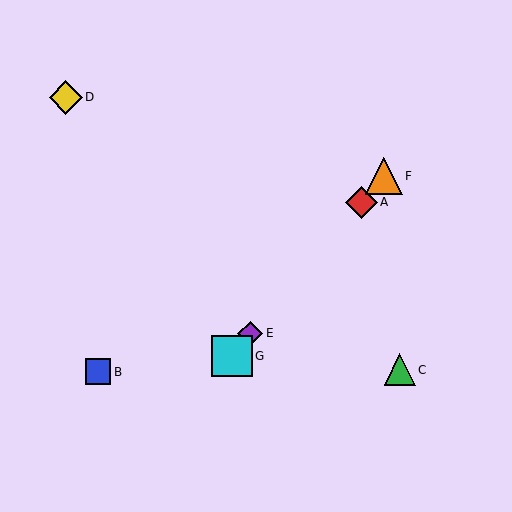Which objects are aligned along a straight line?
Objects A, E, F, G are aligned along a straight line.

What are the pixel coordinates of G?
Object G is at (232, 356).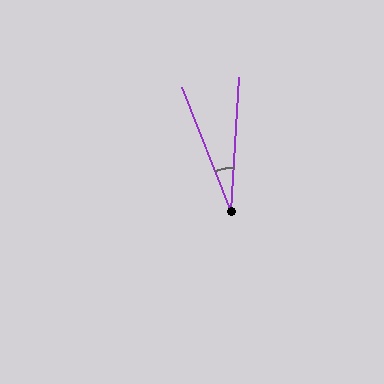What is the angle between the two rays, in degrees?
Approximately 25 degrees.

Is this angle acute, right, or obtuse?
It is acute.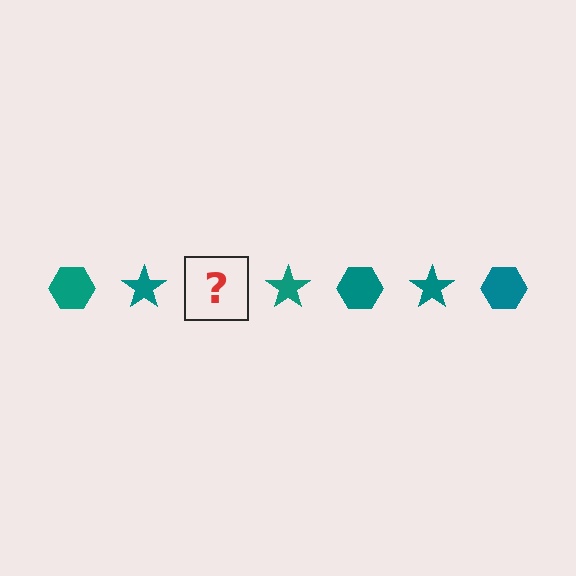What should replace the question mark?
The question mark should be replaced with a teal hexagon.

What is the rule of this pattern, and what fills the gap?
The rule is that the pattern cycles through hexagon, star shapes in teal. The gap should be filled with a teal hexagon.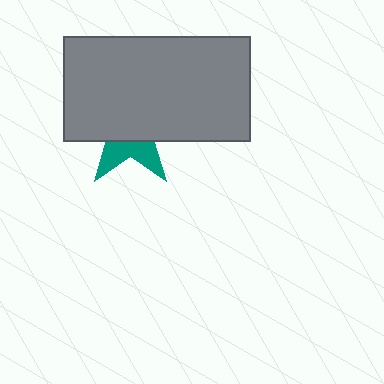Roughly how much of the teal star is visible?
A small part of it is visible (roughly 35%).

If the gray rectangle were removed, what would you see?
You would see the complete teal star.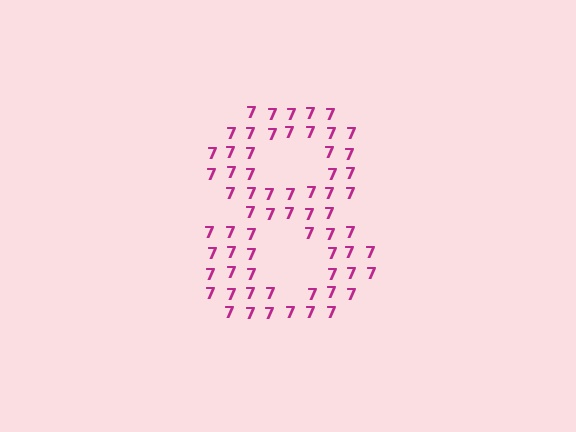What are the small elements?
The small elements are digit 7's.